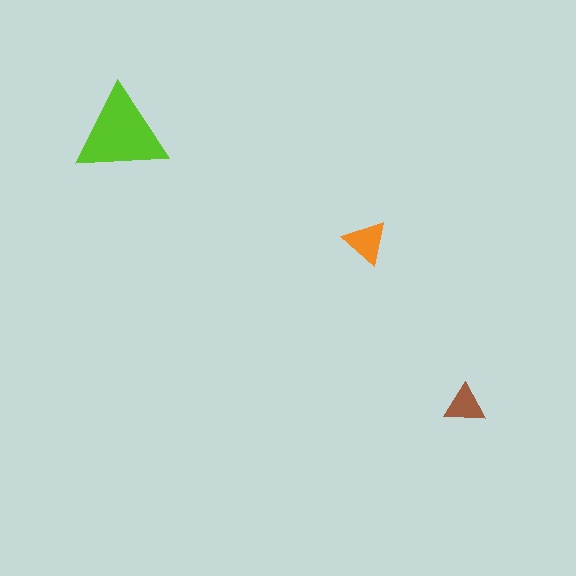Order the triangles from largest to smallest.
the lime one, the orange one, the brown one.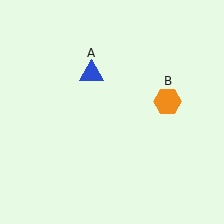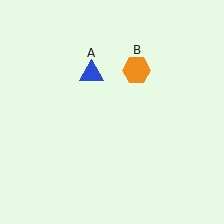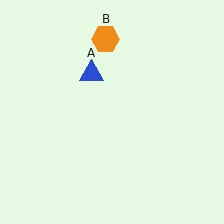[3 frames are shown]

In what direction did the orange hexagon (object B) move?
The orange hexagon (object B) moved up and to the left.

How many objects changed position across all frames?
1 object changed position: orange hexagon (object B).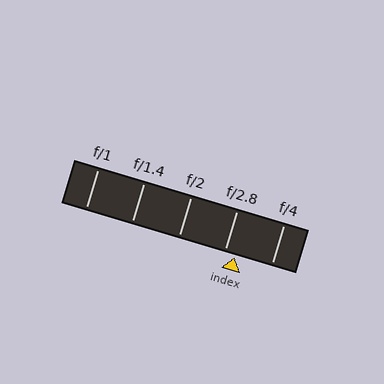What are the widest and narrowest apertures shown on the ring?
The widest aperture shown is f/1 and the narrowest is f/4.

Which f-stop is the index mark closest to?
The index mark is closest to f/2.8.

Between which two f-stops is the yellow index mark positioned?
The index mark is between f/2.8 and f/4.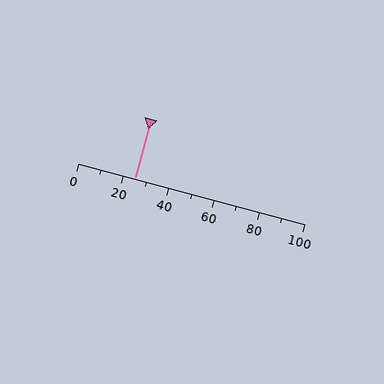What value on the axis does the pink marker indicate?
The marker indicates approximately 25.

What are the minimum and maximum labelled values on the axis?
The axis runs from 0 to 100.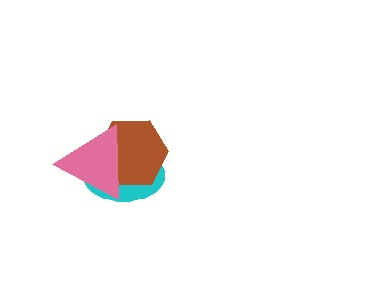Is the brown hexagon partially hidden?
Yes, it is partially covered by another shape.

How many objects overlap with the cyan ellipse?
2 objects overlap with the cyan ellipse.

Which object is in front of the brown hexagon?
The pink triangle is in front of the brown hexagon.